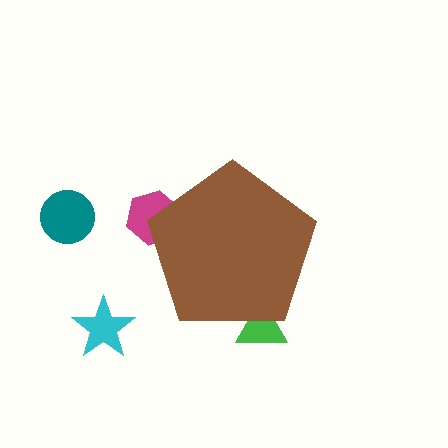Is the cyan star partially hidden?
No, the cyan star is fully visible.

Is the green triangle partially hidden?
Yes, the green triangle is partially hidden behind the brown pentagon.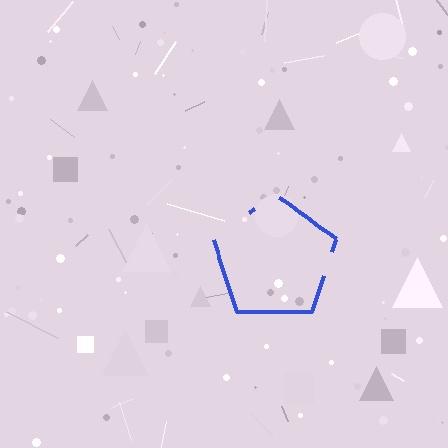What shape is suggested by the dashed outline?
The dashed outline suggests a pentagon.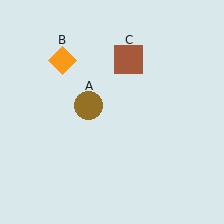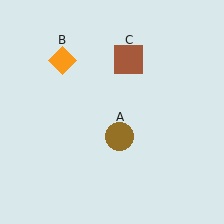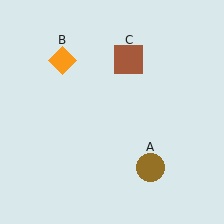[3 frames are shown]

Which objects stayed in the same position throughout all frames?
Orange diamond (object B) and brown square (object C) remained stationary.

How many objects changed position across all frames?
1 object changed position: brown circle (object A).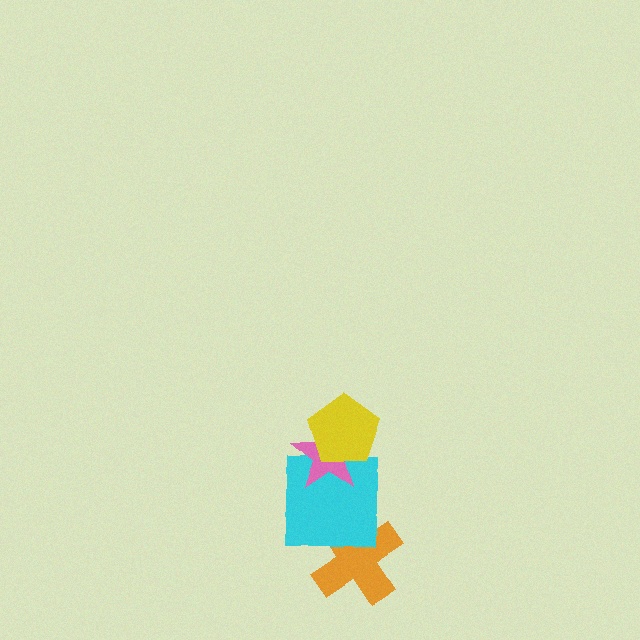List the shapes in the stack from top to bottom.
From top to bottom: the yellow pentagon, the pink star, the cyan square, the orange cross.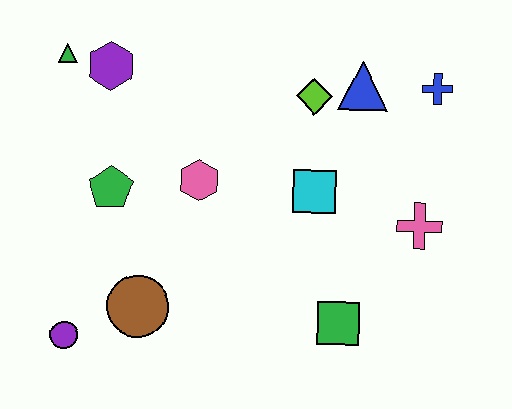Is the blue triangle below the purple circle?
No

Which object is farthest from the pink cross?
The green triangle is farthest from the pink cross.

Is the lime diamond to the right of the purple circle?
Yes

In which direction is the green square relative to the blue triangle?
The green square is below the blue triangle.